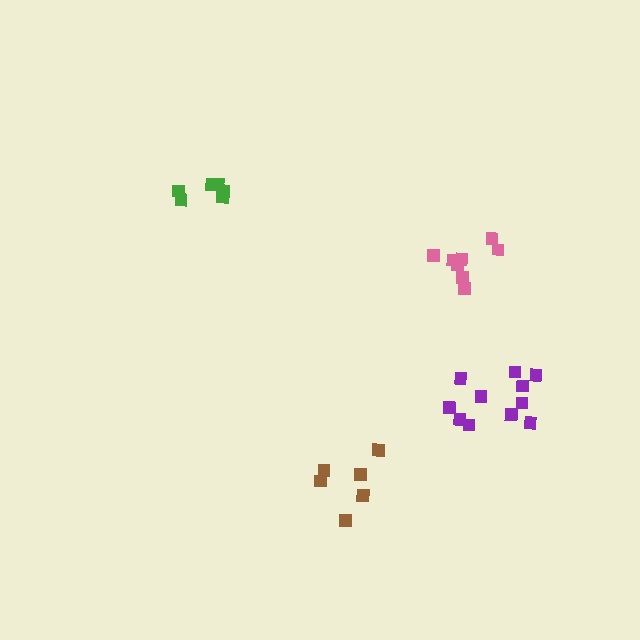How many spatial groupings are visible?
There are 4 spatial groupings.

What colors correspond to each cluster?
The clusters are colored: green, brown, pink, purple.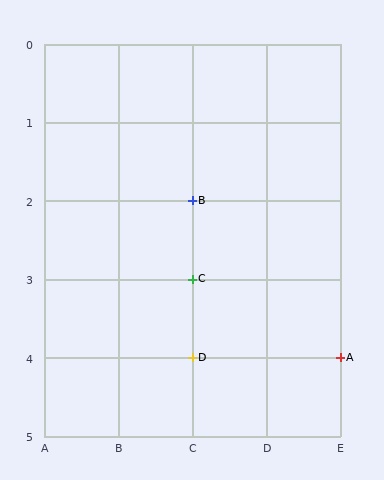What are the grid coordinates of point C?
Point C is at grid coordinates (C, 3).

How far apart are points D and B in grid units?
Points D and B are 2 rows apart.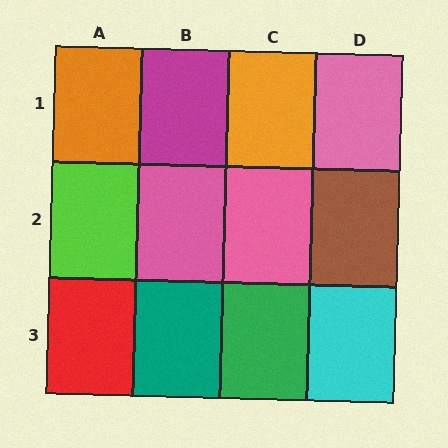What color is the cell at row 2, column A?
Lime.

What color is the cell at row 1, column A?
Orange.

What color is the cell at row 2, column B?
Pink.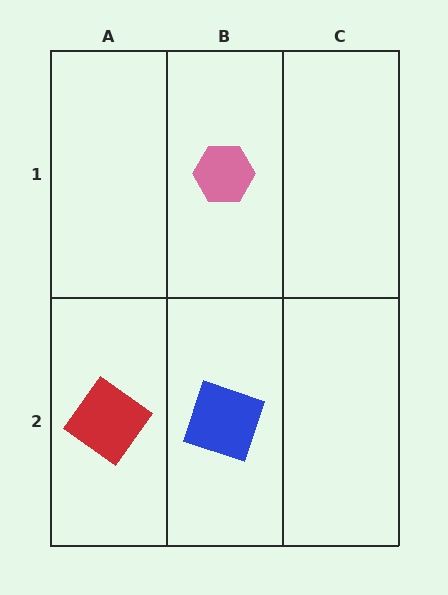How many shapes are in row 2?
2 shapes.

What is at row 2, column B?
A blue square.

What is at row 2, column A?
A red diamond.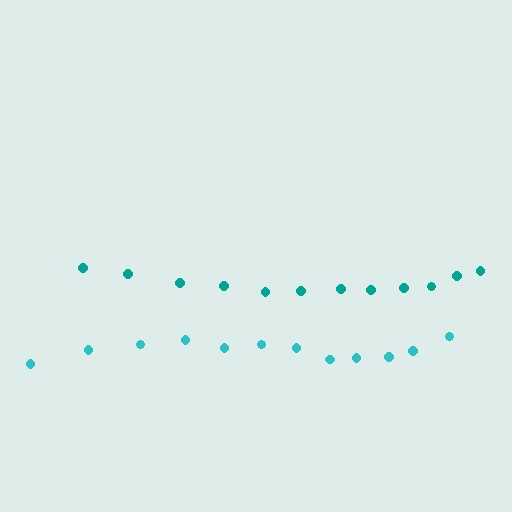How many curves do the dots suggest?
There are 2 distinct paths.